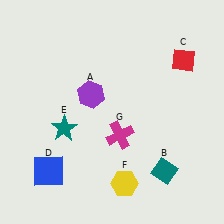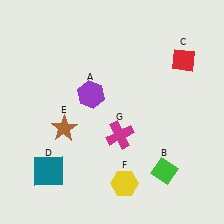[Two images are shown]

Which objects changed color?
B changed from teal to green. D changed from blue to teal. E changed from teal to brown.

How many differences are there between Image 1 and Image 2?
There are 3 differences between the two images.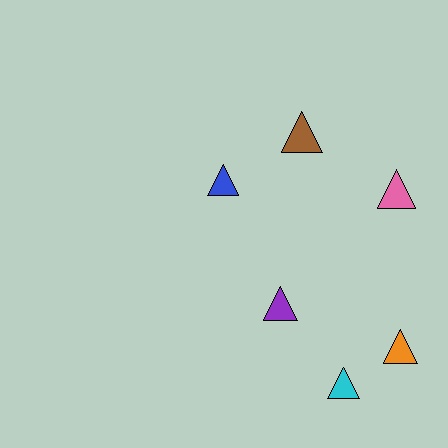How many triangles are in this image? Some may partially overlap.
There are 6 triangles.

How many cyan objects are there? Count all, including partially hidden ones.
There is 1 cyan object.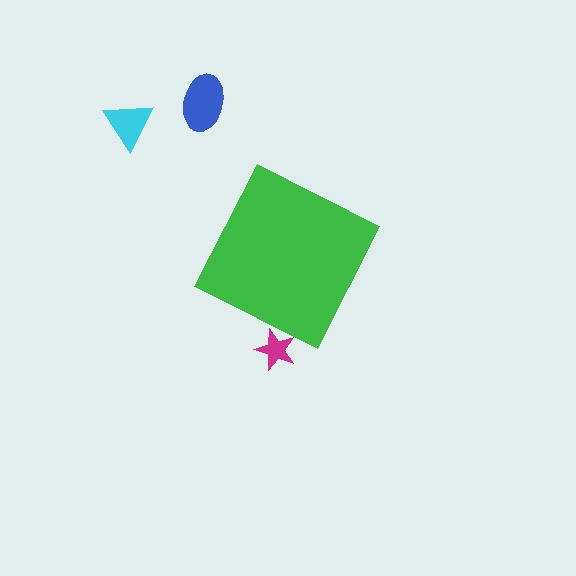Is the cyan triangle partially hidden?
No, the cyan triangle is fully visible.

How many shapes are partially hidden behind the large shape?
1 shape is partially hidden.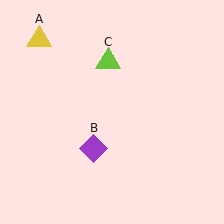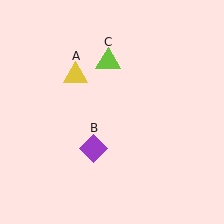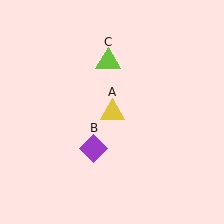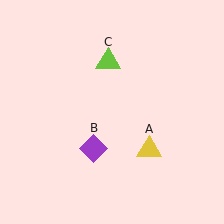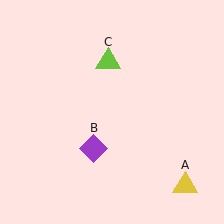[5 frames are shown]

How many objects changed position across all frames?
1 object changed position: yellow triangle (object A).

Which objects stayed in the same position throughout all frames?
Purple diamond (object B) and lime triangle (object C) remained stationary.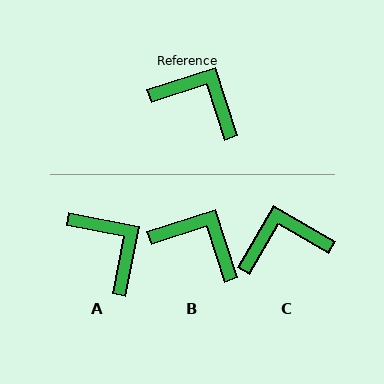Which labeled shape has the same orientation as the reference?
B.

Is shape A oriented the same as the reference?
No, it is off by about 29 degrees.